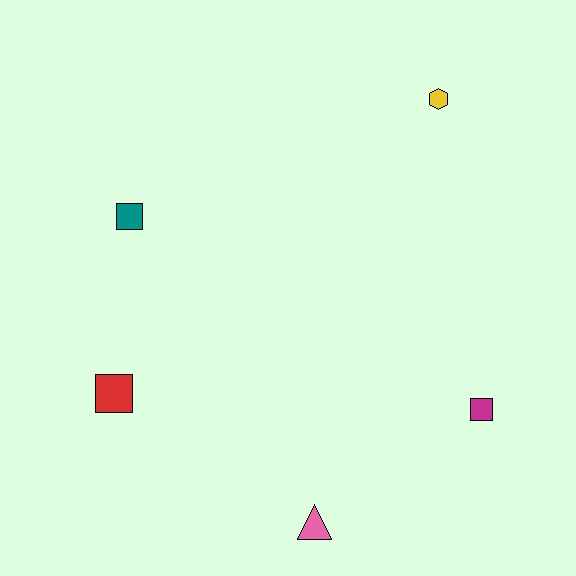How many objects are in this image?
There are 5 objects.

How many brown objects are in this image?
There are no brown objects.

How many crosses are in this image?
There are no crosses.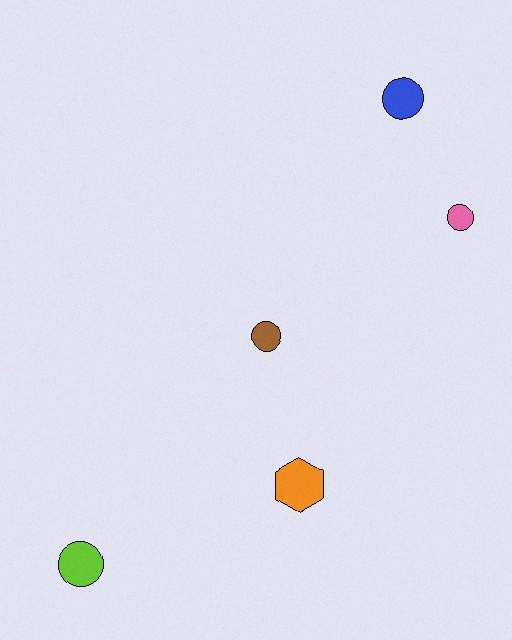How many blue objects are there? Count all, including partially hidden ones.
There is 1 blue object.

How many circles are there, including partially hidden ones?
There are 4 circles.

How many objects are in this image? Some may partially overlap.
There are 5 objects.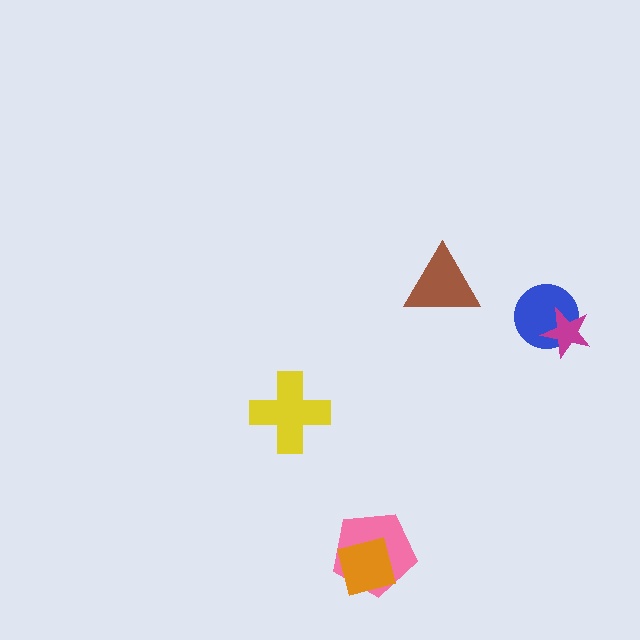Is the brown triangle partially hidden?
No, no other shape covers it.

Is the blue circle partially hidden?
Yes, it is partially covered by another shape.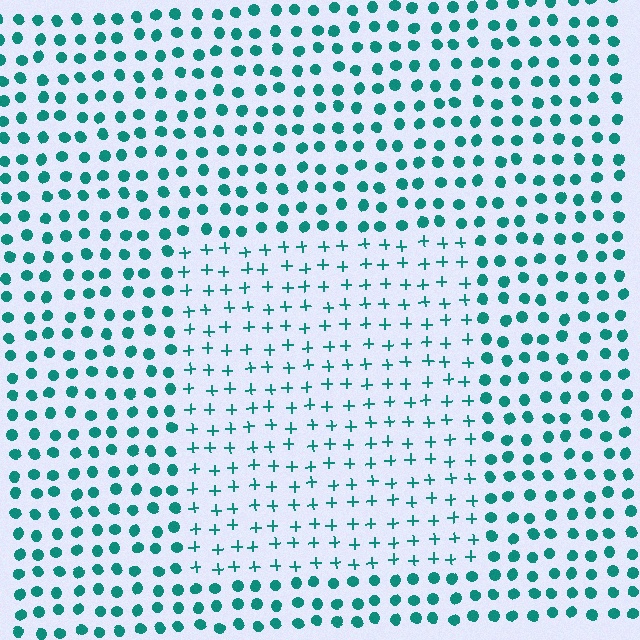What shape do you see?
I see a rectangle.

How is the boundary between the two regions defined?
The boundary is defined by a change in element shape: plus signs inside vs. circles outside. All elements share the same color and spacing.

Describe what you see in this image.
The image is filled with small teal elements arranged in a uniform grid. A rectangle-shaped region contains plus signs, while the surrounding area contains circles. The boundary is defined purely by the change in element shape.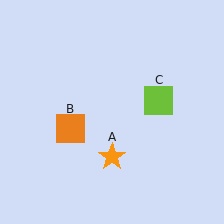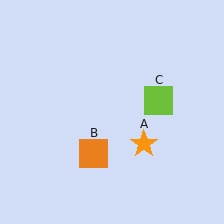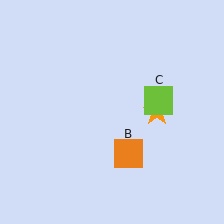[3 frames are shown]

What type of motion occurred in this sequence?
The orange star (object A), orange square (object B) rotated counterclockwise around the center of the scene.